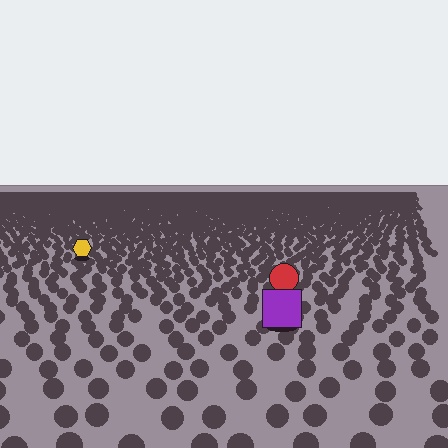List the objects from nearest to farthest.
From nearest to farthest: the purple square, the red circle, the yellow hexagon.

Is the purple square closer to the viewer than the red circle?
Yes. The purple square is closer — you can tell from the texture gradient: the ground texture is coarser near it.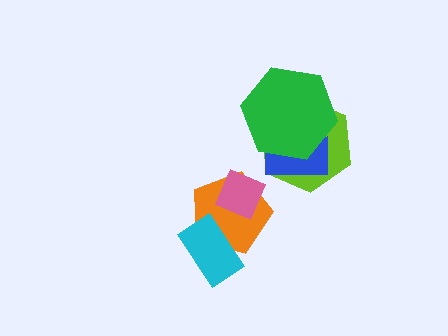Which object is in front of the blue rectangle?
The green hexagon is in front of the blue rectangle.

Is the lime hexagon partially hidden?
Yes, it is partially covered by another shape.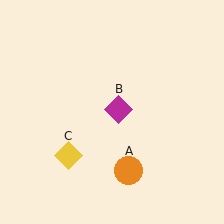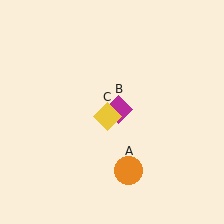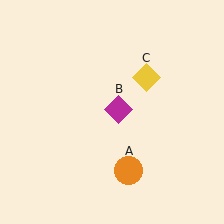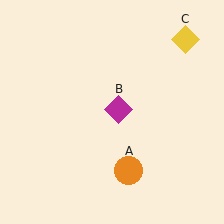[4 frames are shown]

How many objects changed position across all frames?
1 object changed position: yellow diamond (object C).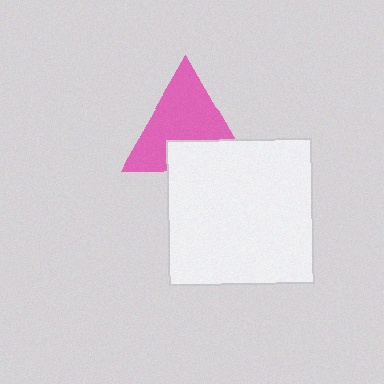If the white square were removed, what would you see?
You would see the complete pink triangle.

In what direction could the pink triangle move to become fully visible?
The pink triangle could move up. That would shift it out from behind the white square entirely.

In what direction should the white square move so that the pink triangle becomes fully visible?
The white square should move down. That is the shortest direction to clear the overlap and leave the pink triangle fully visible.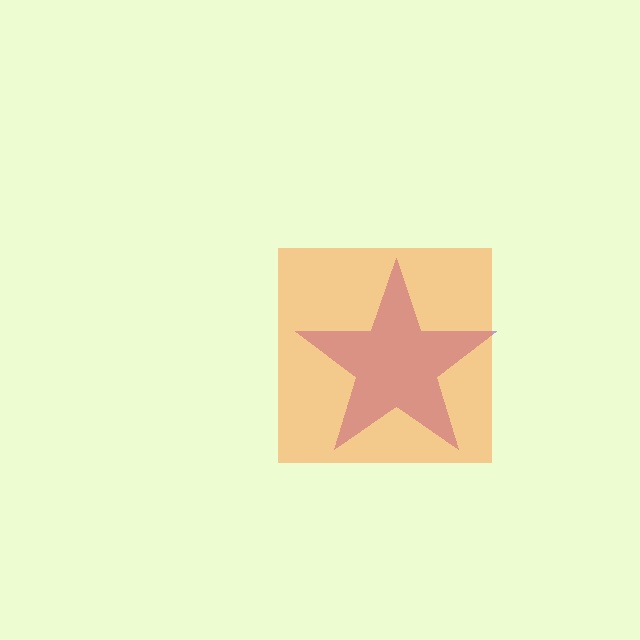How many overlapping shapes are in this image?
There are 2 overlapping shapes in the image.